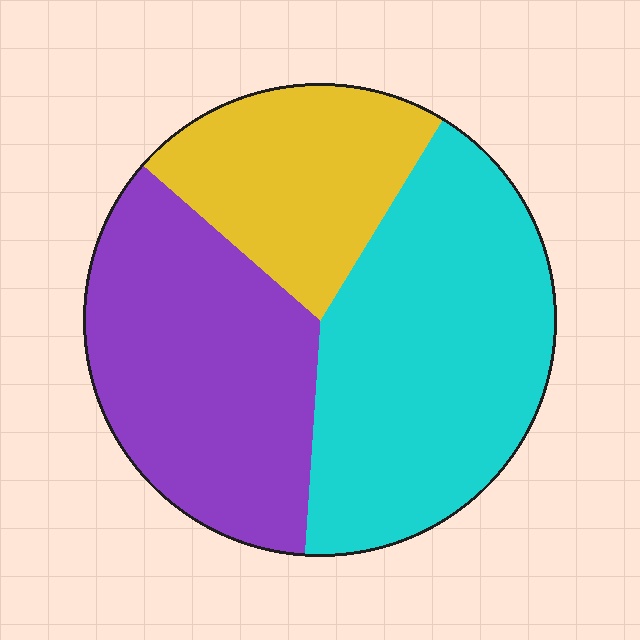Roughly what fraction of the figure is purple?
Purple takes up about one third (1/3) of the figure.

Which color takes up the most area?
Cyan, at roughly 40%.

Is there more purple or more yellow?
Purple.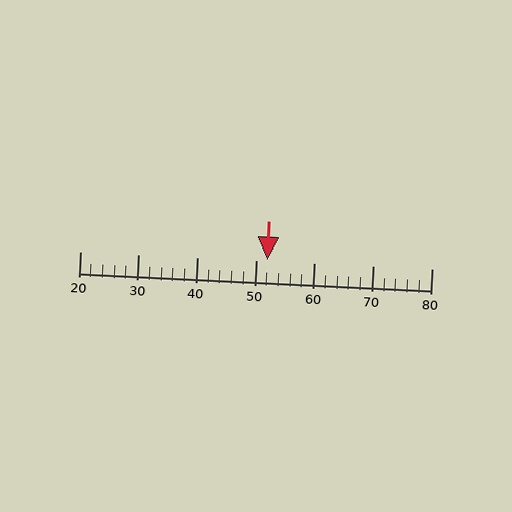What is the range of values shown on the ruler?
The ruler shows values from 20 to 80.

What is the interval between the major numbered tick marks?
The major tick marks are spaced 10 units apart.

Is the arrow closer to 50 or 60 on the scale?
The arrow is closer to 50.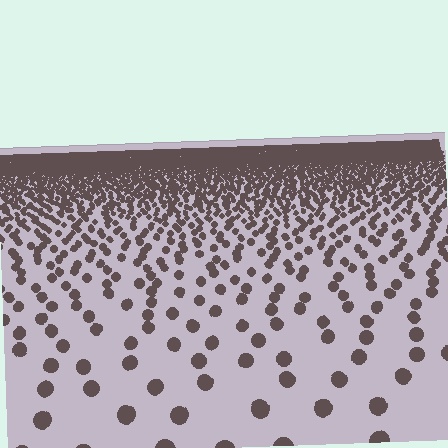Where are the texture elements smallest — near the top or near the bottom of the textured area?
Near the top.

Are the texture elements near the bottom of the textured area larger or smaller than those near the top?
Larger. Near the bottom, elements are closer to the viewer and appear at a bigger on-screen size.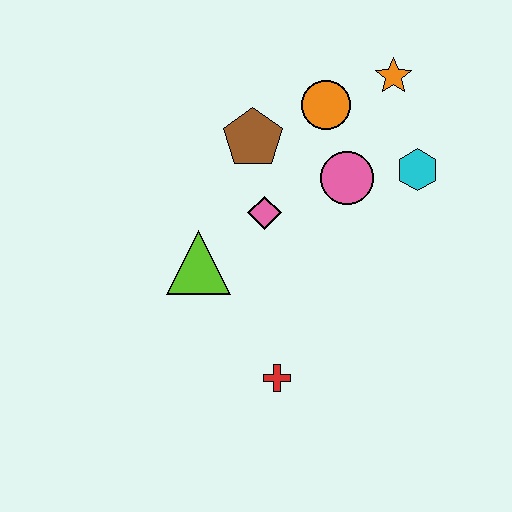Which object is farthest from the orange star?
The red cross is farthest from the orange star.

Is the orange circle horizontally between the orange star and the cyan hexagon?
No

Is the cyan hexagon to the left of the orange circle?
No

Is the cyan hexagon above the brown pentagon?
No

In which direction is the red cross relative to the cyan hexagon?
The red cross is below the cyan hexagon.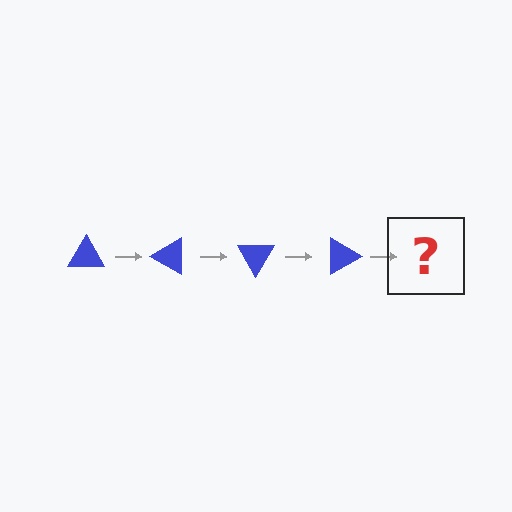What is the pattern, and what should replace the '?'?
The pattern is that the triangle rotates 30 degrees each step. The '?' should be a blue triangle rotated 120 degrees.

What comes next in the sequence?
The next element should be a blue triangle rotated 120 degrees.